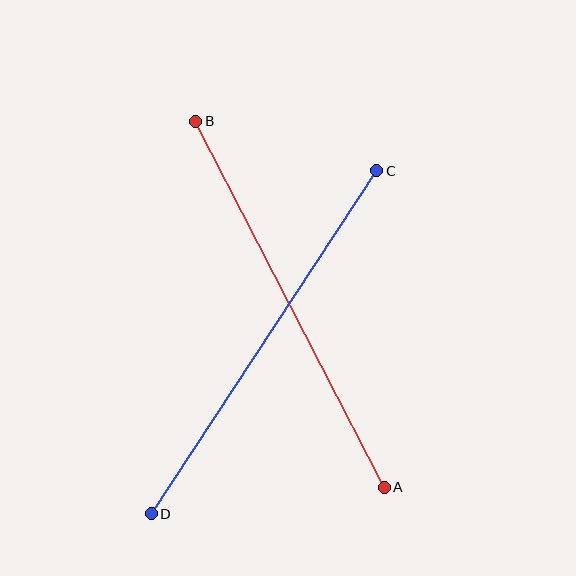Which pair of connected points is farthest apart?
Points A and B are farthest apart.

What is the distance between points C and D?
The distance is approximately 410 pixels.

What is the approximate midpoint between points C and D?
The midpoint is at approximately (264, 342) pixels.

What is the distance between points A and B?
The distance is approximately 412 pixels.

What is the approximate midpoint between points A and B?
The midpoint is at approximately (290, 304) pixels.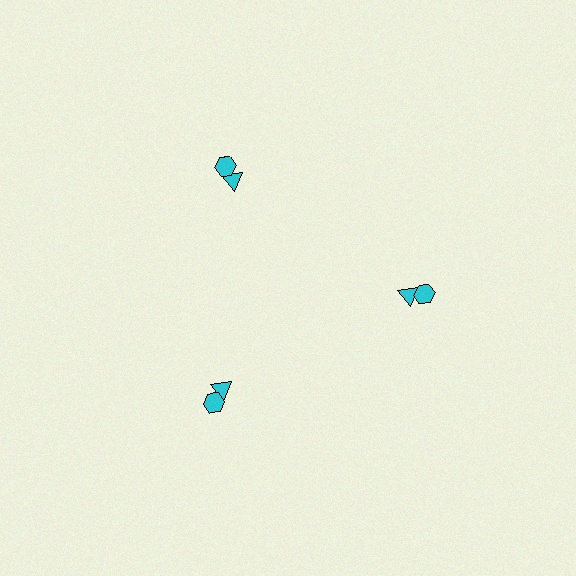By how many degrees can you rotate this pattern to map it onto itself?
The pattern maps onto itself every 120 degrees of rotation.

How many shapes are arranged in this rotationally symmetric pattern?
There are 6 shapes, arranged in 3 groups of 2.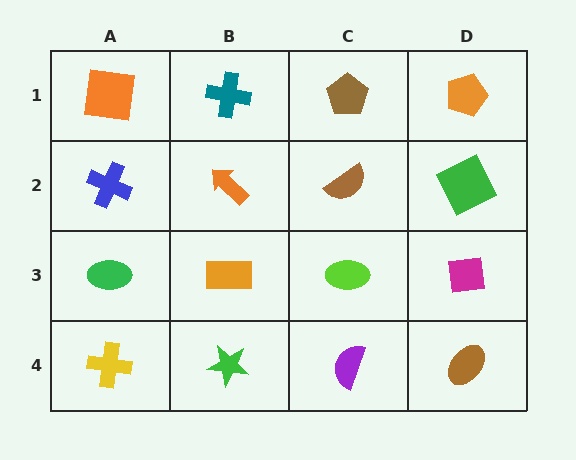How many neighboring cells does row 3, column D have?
3.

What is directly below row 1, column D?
A green square.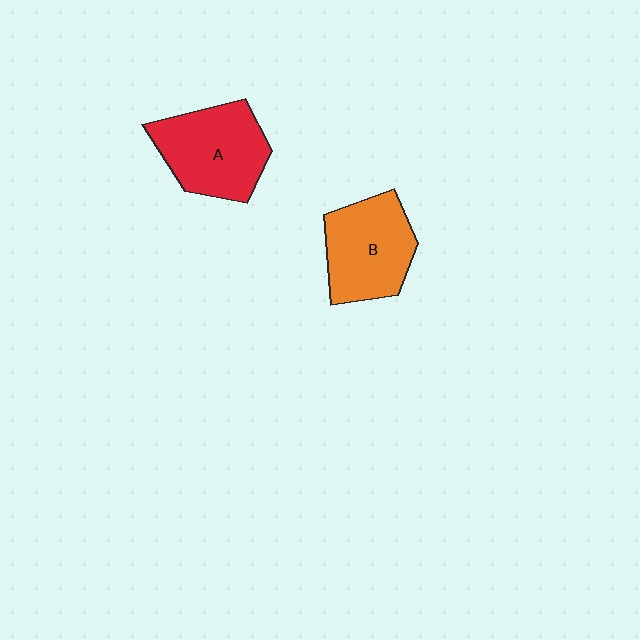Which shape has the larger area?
Shape A (red).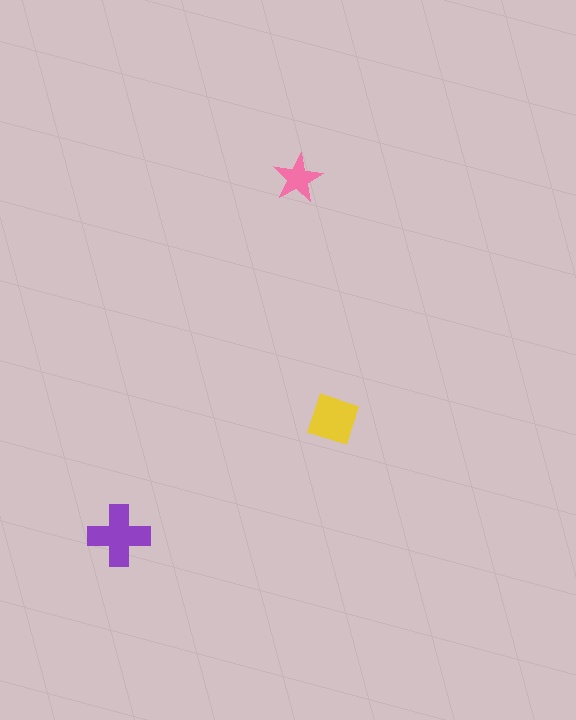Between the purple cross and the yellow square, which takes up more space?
The purple cross.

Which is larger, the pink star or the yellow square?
The yellow square.